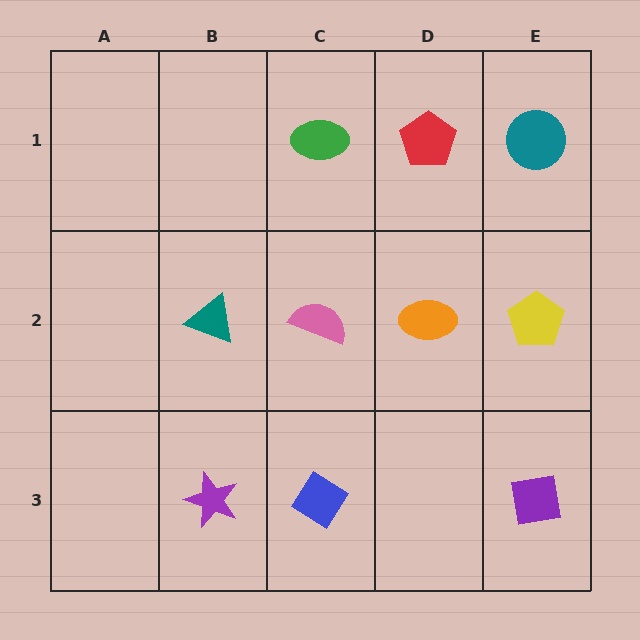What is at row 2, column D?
An orange ellipse.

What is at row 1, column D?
A red pentagon.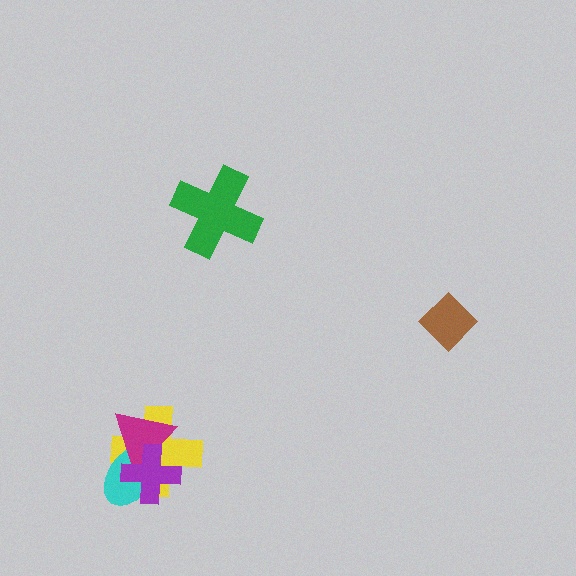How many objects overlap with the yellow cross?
3 objects overlap with the yellow cross.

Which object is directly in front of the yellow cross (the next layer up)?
The cyan ellipse is directly in front of the yellow cross.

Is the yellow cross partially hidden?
Yes, it is partially covered by another shape.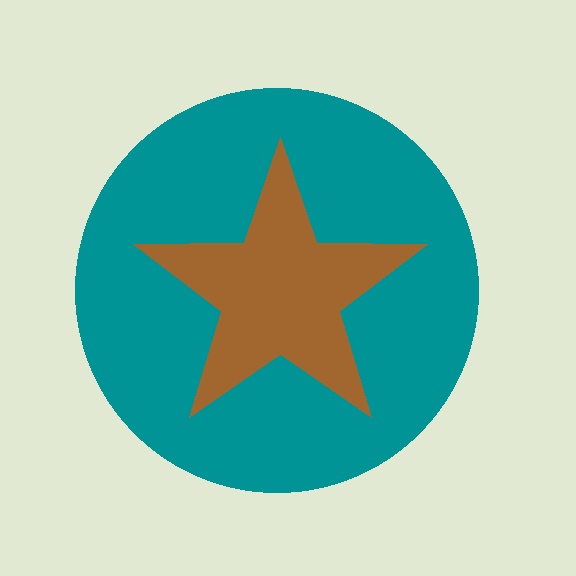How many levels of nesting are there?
2.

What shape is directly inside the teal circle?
The brown star.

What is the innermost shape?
The brown star.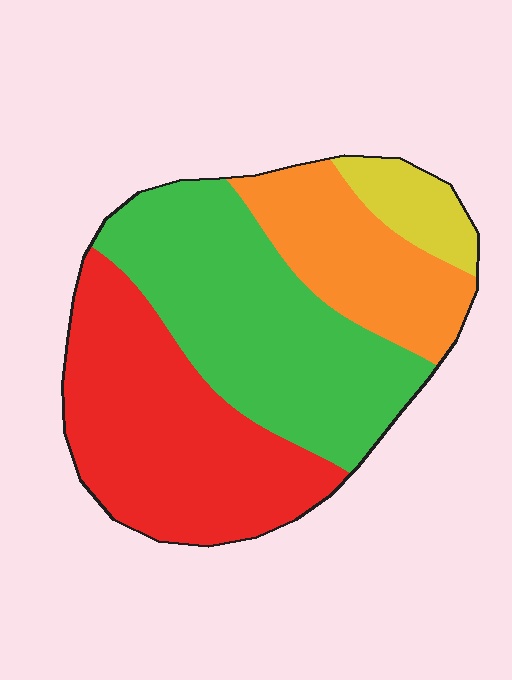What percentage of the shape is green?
Green covers about 40% of the shape.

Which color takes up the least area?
Yellow, at roughly 5%.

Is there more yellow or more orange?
Orange.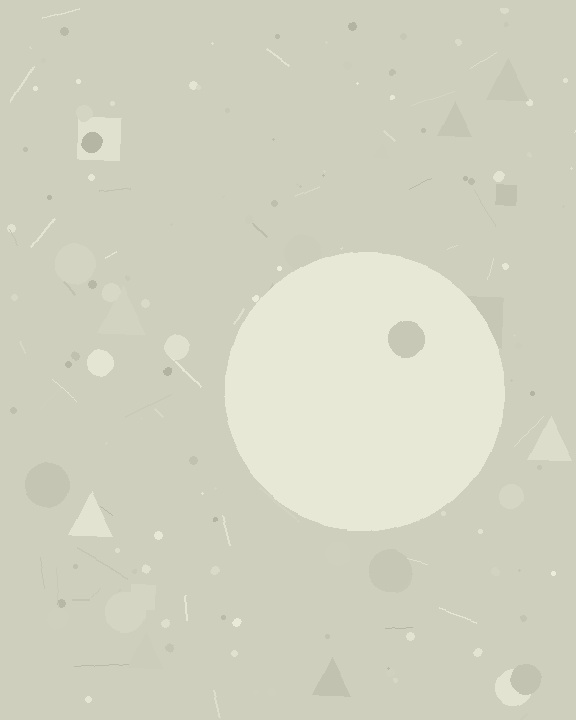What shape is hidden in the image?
A circle is hidden in the image.